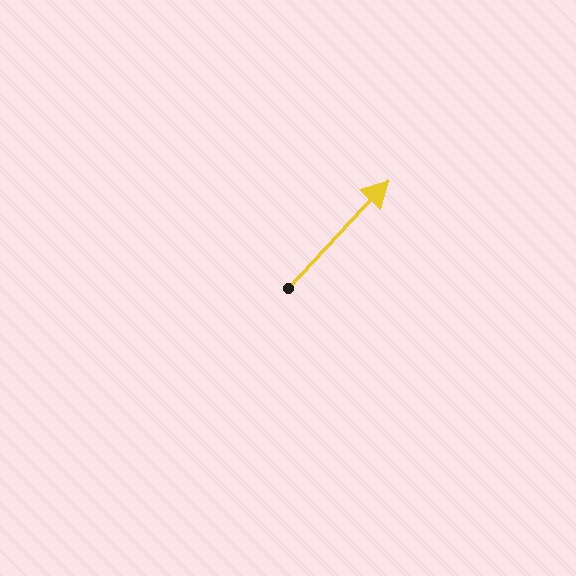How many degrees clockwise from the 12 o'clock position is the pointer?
Approximately 43 degrees.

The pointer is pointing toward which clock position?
Roughly 1 o'clock.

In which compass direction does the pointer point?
Northeast.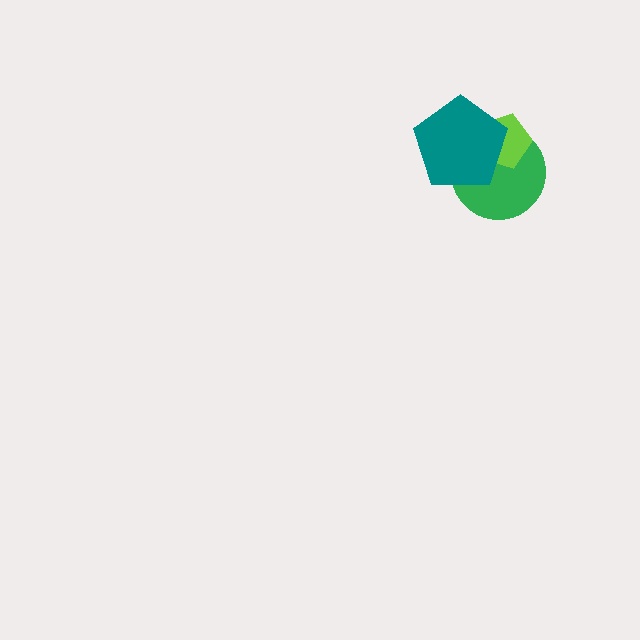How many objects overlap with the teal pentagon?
2 objects overlap with the teal pentagon.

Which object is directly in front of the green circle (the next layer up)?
The lime pentagon is directly in front of the green circle.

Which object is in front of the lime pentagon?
The teal pentagon is in front of the lime pentagon.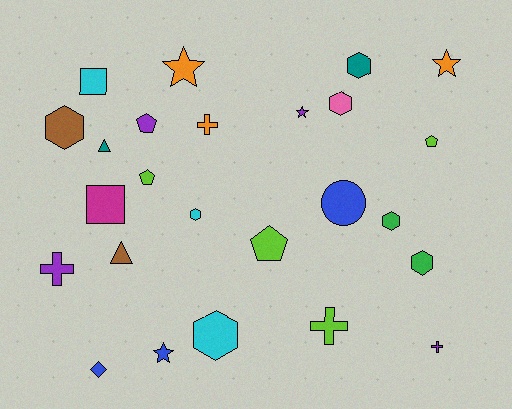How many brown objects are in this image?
There are 2 brown objects.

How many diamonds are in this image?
There is 1 diamond.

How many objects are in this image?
There are 25 objects.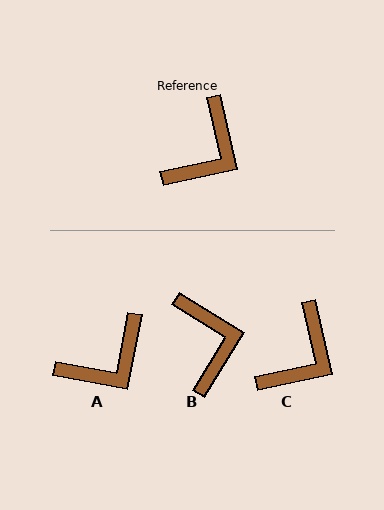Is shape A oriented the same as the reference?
No, it is off by about 23 degrees.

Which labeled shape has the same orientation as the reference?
C.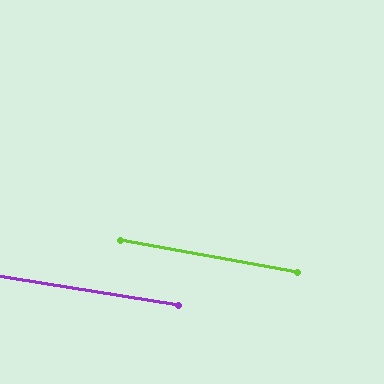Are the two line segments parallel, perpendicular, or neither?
Parallel — their directions differ by only 1.2°.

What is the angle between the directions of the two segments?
Approximately 1 degree.